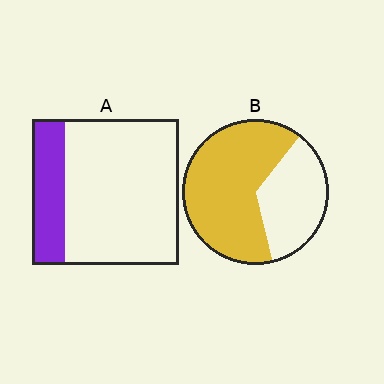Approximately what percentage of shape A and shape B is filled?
A is approximately 20% and B is approximately 65%.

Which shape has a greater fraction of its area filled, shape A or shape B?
Shape B.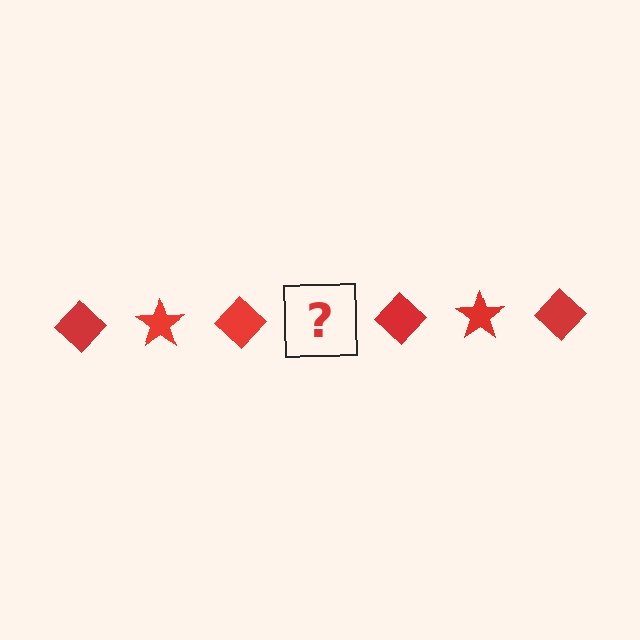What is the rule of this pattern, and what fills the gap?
The rule is that the pattern cycles through diamond, star shapes in red. The gap should be filled with a red star.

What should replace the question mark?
The question mark should be replaced with a red star.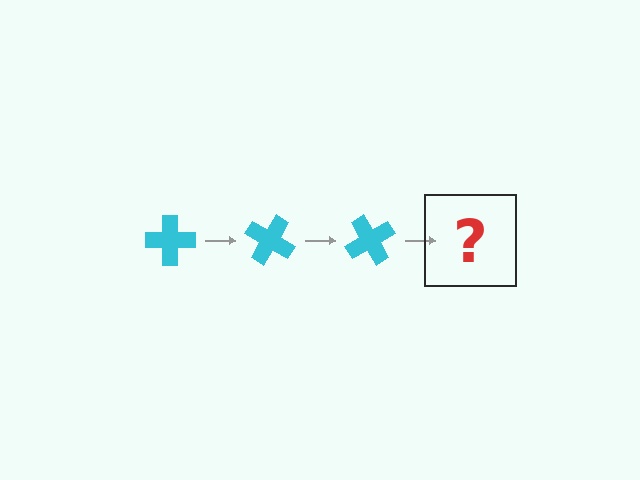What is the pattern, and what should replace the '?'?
The pattern is that the cross rotates 30 degrees each step. The '?' should be a cyan cross rotated 90 degrees.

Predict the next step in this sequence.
The next step is a cyan cross rotated 90 degrees.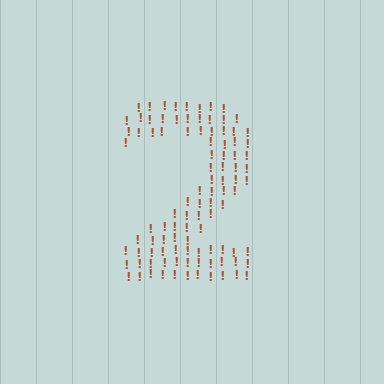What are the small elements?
The small elements are exclamation marks.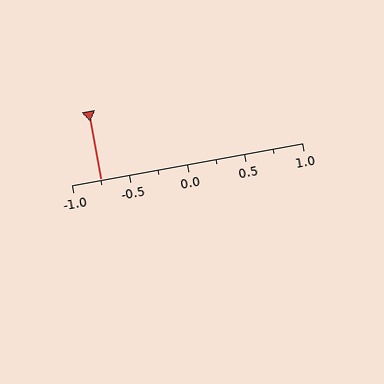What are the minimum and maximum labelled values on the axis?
The axis runs from -1.0 to 1.0.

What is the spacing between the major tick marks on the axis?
The major ticks are spaced 0.5 apart.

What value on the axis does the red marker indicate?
The marker indicates approximately -0.75.